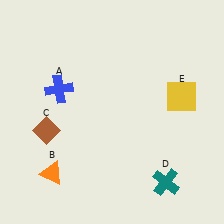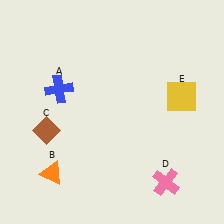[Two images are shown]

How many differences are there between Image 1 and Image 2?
There is 1 difference between the two images.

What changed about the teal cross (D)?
In Image 1, D is teal. In Image 2, it changed to pink.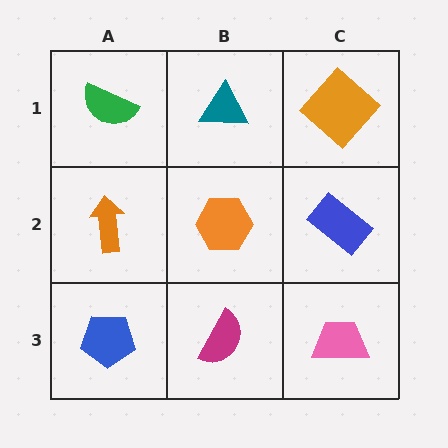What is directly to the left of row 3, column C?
A magenta semicircle.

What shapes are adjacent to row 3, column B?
An orange hexagon (row 2, column B), a blue pentagon (row 3, column A), a pink trapezoid (row 3, column C).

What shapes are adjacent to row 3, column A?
An orange arrow (row 2, column A), a magenta semicircle (row 3, column B).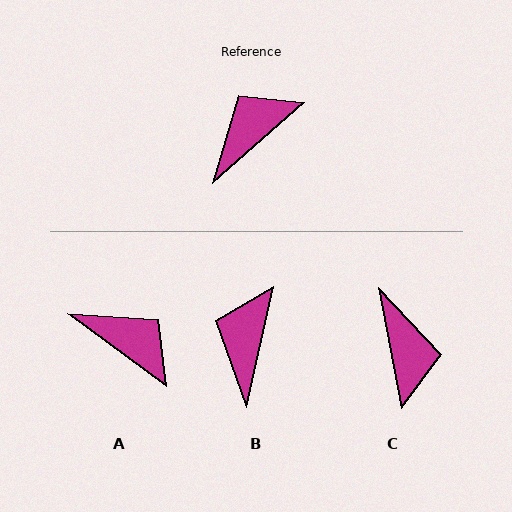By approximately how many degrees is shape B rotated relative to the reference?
Approximately 36 degrees counter-clockwise.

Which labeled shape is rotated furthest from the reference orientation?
C, about 121 degrees away.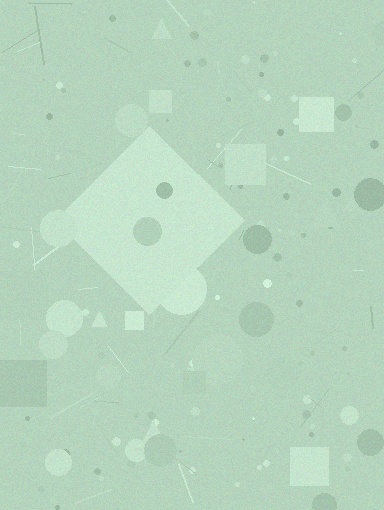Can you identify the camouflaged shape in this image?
The camouflaged shape is a diamond.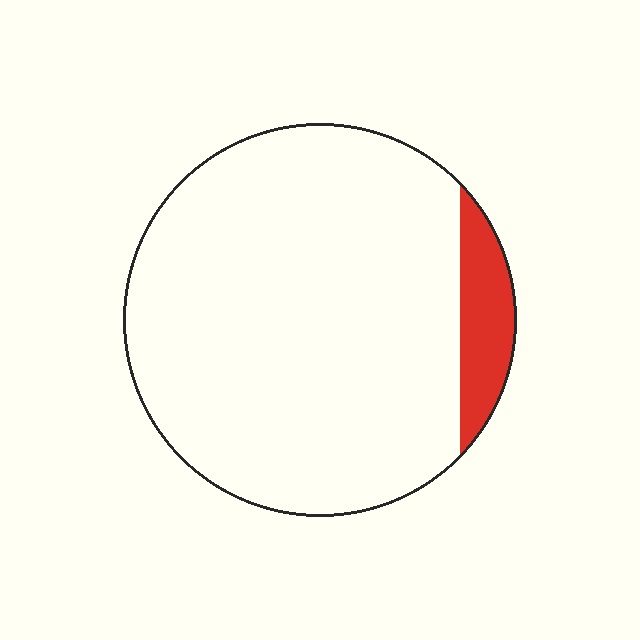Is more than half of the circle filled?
No.